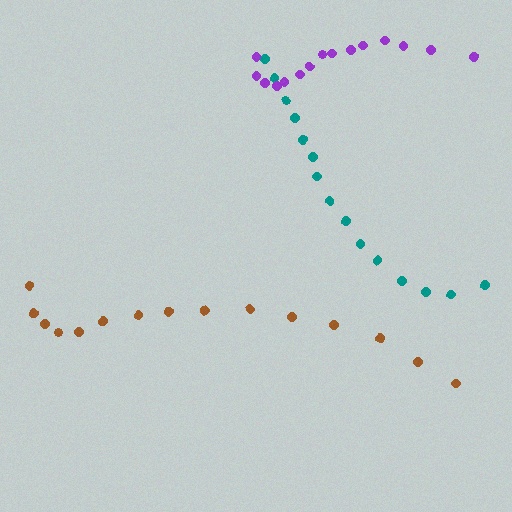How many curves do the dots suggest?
There are 3 distinct paths.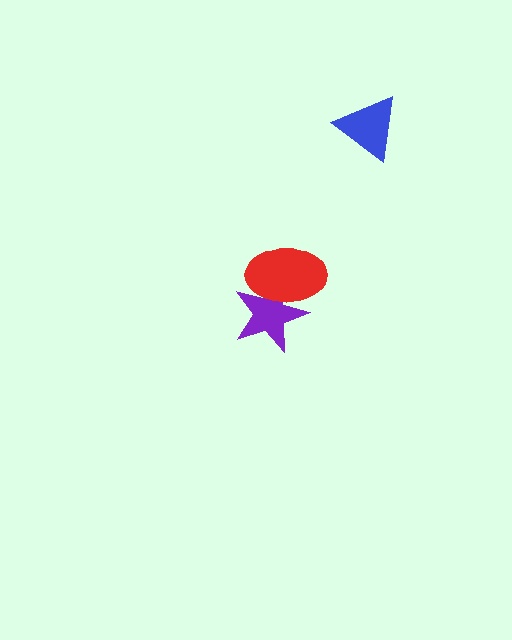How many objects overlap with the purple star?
1 object overlaps with the purple star.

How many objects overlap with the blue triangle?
0 objects overlap with the blue triangle.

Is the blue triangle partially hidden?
No, no other shape covers it.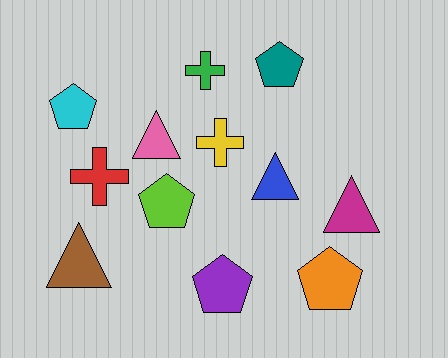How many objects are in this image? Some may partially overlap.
There are 12 objects.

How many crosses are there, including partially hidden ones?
There are 3 crosses.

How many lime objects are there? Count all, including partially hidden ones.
There is 1 lime object.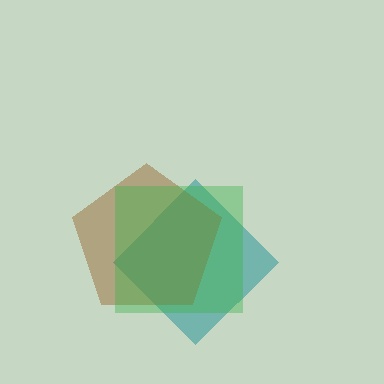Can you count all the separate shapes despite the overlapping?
Yes, there are 3 separate shapes.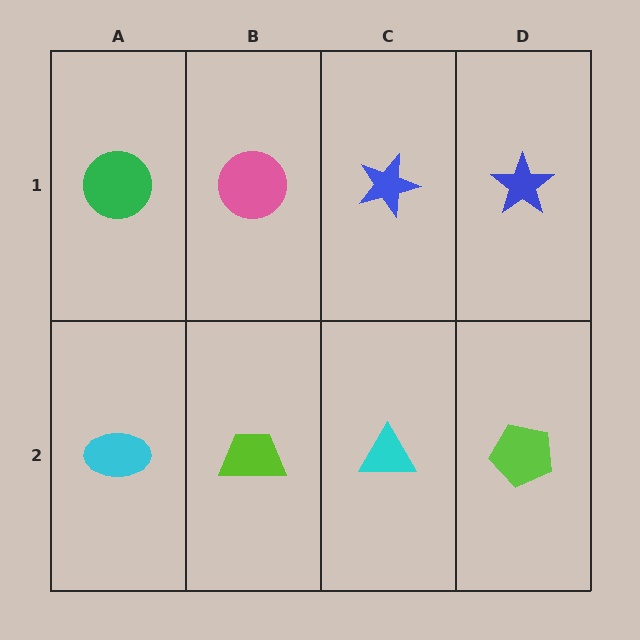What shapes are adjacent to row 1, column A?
A cyan ellipse (row 2, column A), a pink circle (row 1, column B).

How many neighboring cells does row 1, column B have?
3.